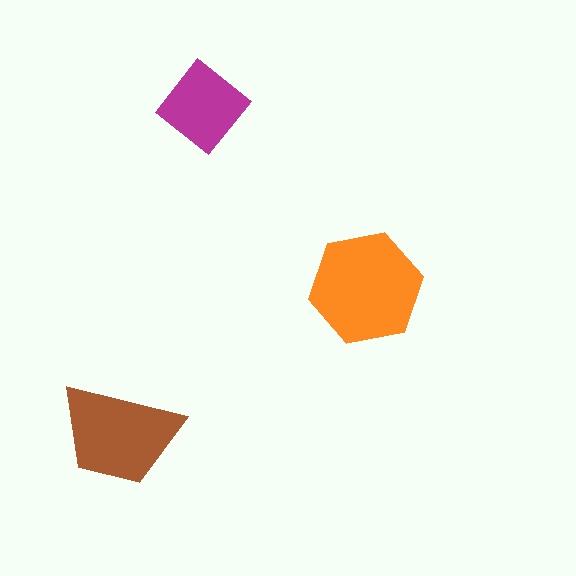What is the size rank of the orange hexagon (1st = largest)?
1st.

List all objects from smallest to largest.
The magenta diamond, the brown trapezoid, the orange hexagon.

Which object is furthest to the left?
The brown trapezoid is leftmost.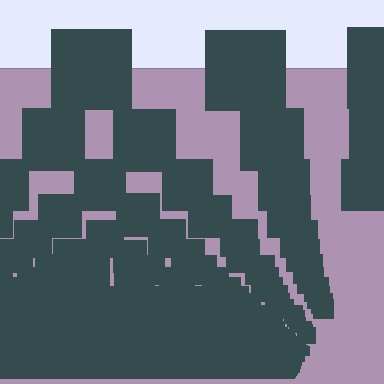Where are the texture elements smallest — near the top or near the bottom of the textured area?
Near the bottom.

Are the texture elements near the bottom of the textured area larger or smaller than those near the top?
Smaller. The gradient is inverted — elements near the bottom are smaller and denser.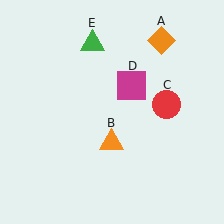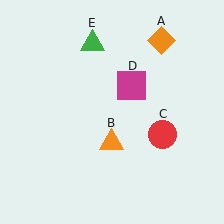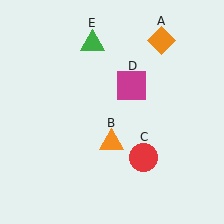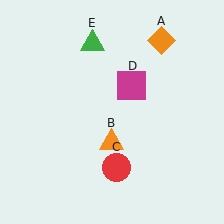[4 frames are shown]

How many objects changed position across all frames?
1 object changed position: red circle (object C).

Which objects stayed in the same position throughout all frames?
Orange diamond (object A) and orange triangle (object B) and magenta square (object D) and green triangle (object E) remained stationary.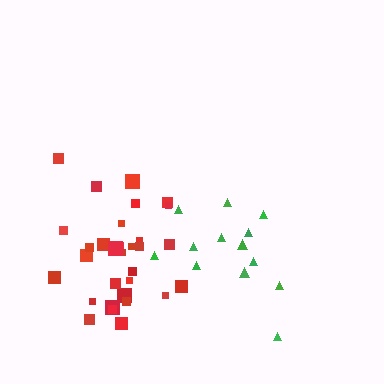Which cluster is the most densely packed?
Red.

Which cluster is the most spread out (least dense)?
Green.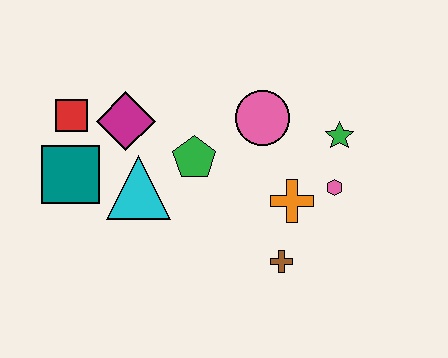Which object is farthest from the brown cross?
The red square is farthest from the brown cross.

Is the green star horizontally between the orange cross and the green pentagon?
No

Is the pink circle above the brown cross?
Yes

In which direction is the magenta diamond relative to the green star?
The magenta diamond is to the left of the green star.